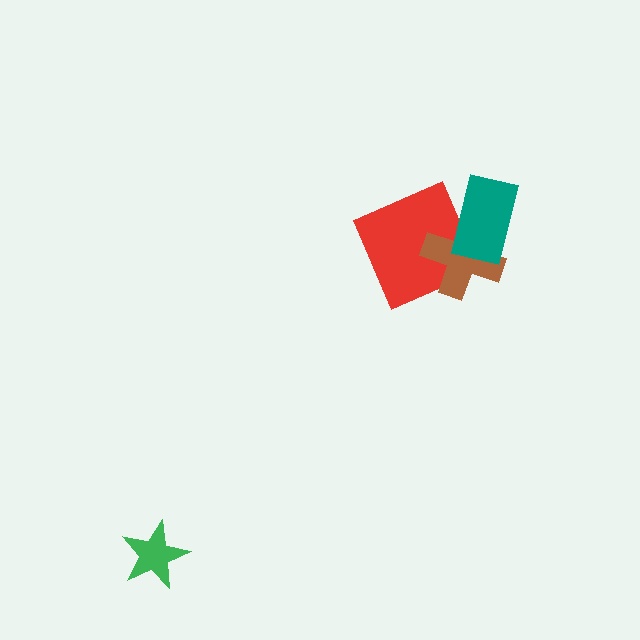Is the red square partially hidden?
Yes, it is partially covered by another shape.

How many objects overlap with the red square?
2 objects overlap with the red square.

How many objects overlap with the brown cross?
2 objects overlap with the brown cross.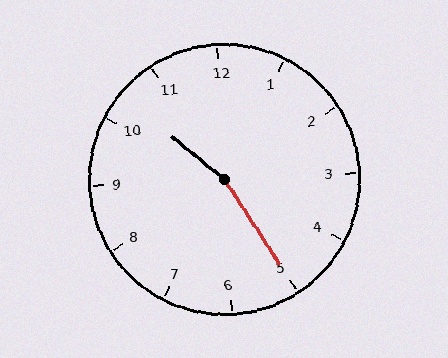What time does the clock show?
10:25.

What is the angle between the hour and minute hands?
Approximately 162 degrees.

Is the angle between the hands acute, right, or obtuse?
It is obtuse.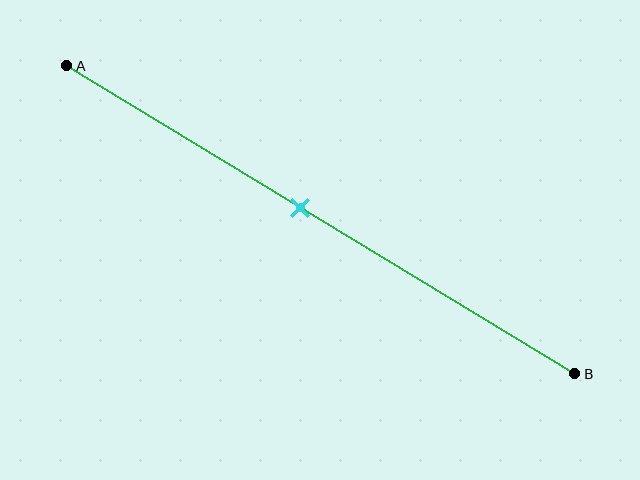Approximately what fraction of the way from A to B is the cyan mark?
The cyan mark is approximately 45% of the way from A to B.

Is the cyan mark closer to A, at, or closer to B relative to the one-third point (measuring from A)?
The cyan mark is closer to point B than the one-third point of segment AB.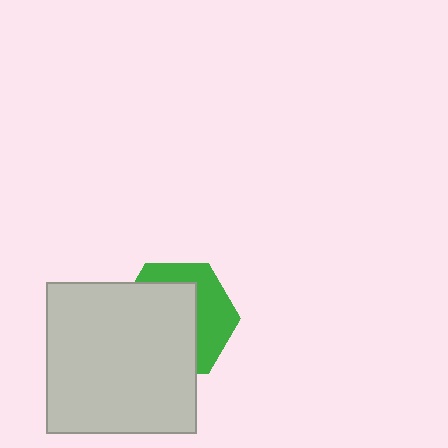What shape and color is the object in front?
The object in front is a light gray square.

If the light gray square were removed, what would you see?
You would see the complete green hexagon.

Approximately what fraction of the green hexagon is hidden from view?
Roughly 61% of the green hexagon is hidden behind the light gray square.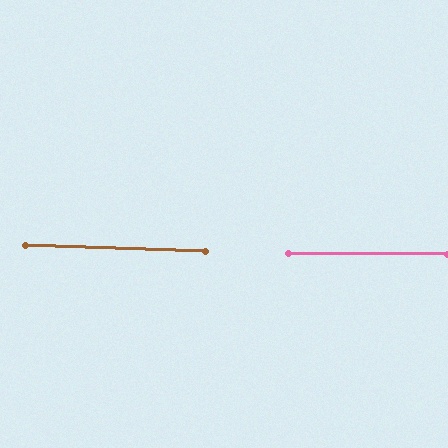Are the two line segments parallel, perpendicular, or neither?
Parallel — their directions differ by only 1.4°.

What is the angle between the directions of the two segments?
Approximately 1 degree.